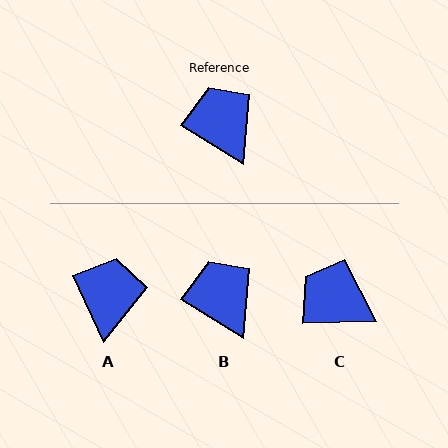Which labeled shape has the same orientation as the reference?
B.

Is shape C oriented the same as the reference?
No, it is off by about 33 degrees.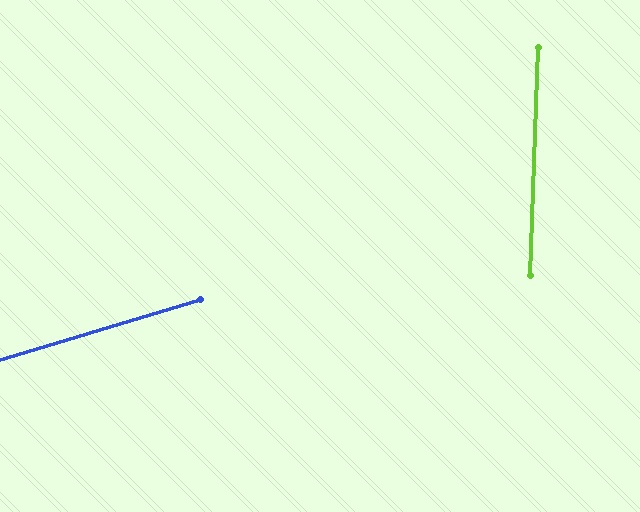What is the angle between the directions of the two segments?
Approximately 71 degrees.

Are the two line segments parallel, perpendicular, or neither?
Neither parallel nor perpendicular — they differ by about 71°.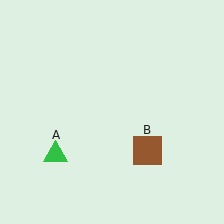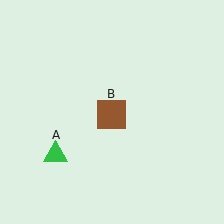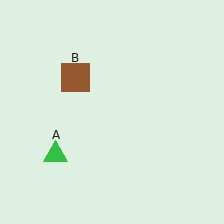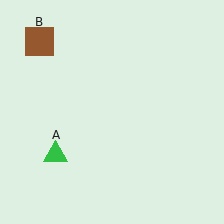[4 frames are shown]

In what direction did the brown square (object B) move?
The brown square (object B) moved up and to the left.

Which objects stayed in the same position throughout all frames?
Green triangle (object A) remained stationary.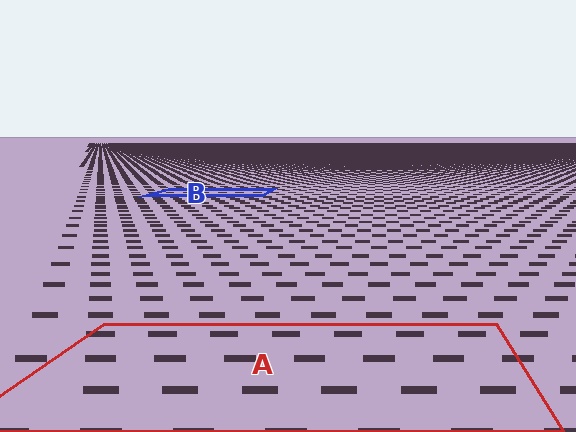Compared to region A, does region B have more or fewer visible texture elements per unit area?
Region B has more texture elements per unit area — they are packed more densely because it is farther away.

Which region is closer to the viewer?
Region A is closer. The texture elements there are larger and more spread out.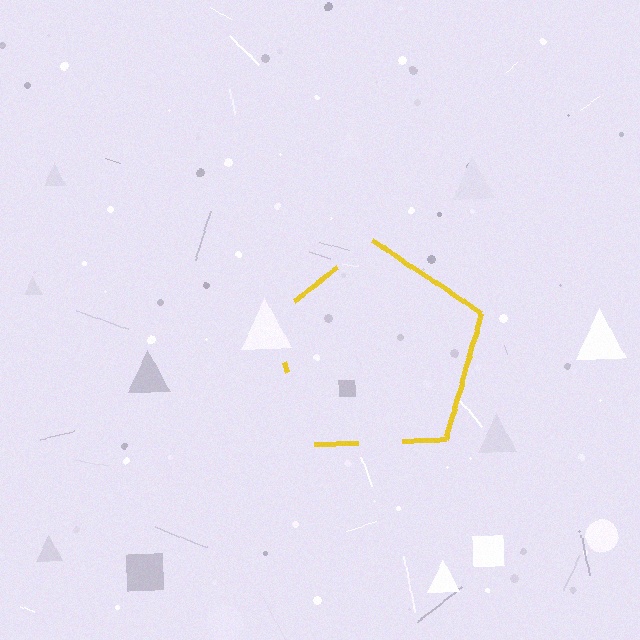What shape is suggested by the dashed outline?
The dashed outline suggests a pentagon.